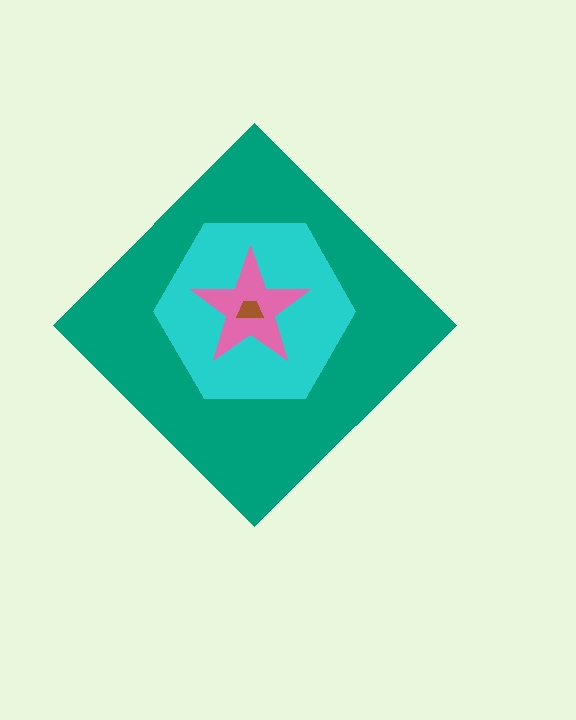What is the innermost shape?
The brown trapezoid.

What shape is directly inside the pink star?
The brown trapezoid.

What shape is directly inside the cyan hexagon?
The pink star.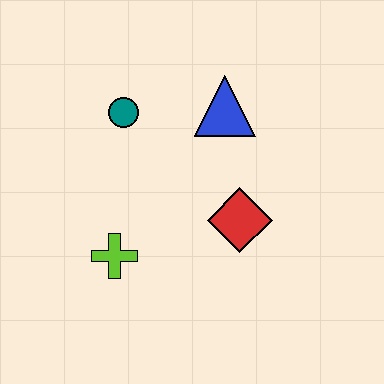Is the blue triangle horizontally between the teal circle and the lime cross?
No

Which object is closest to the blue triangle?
The teal circle is closest to the blue triangle.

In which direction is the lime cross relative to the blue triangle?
The lime cross is below the blue triangle.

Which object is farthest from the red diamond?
The teal circle is farthest from the red diamond.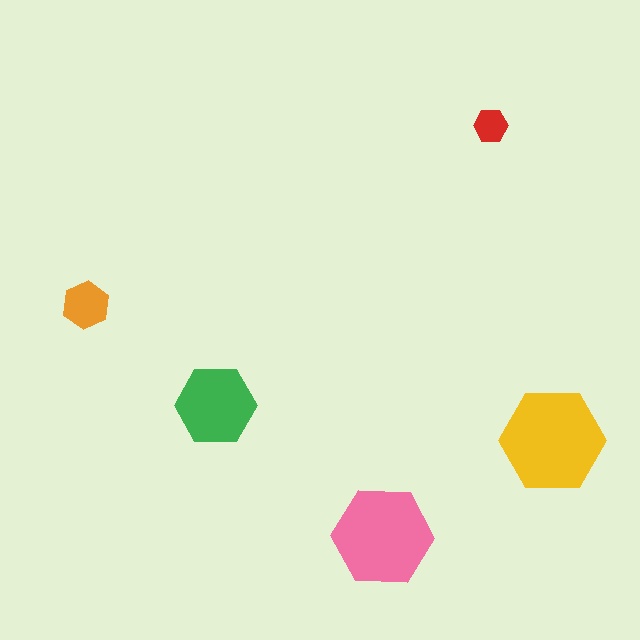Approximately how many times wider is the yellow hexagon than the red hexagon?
About 3 times wider.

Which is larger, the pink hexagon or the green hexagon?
The pink one.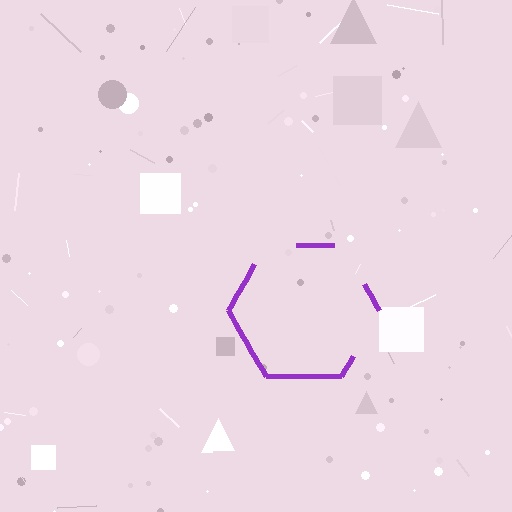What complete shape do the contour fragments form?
The contour fragments form a hexagon.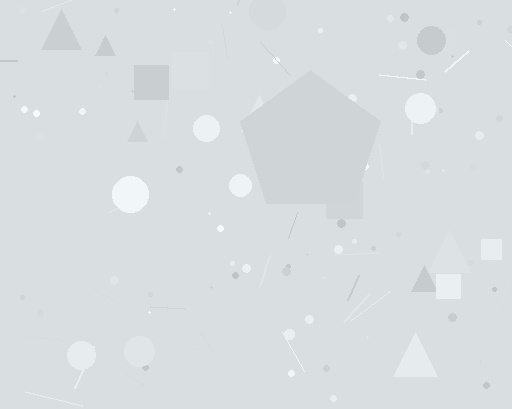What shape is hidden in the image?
A pentagon is hidden in the image.